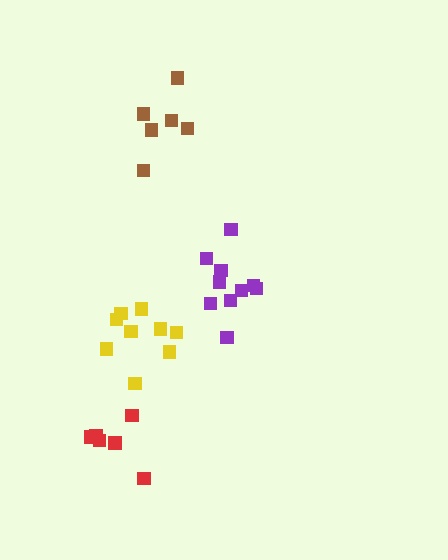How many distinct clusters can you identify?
There are 4 distinct clusters.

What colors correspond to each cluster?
The clusters are colored: brown, purple, yellow, red.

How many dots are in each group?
Group 1: 6 dots, Group 2: 10 dots, Group 3: 9 dots, Group 4: 6 dots (31 total).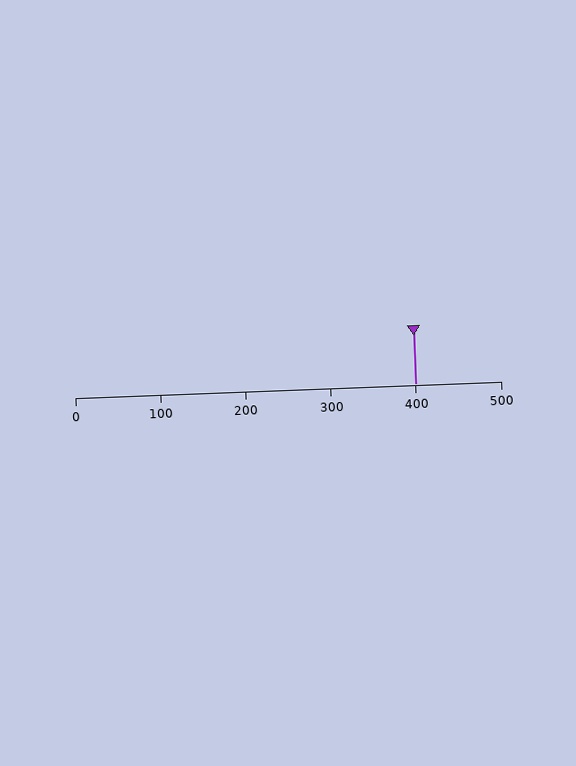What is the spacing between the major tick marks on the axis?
The major ticks are spaced 100 apart.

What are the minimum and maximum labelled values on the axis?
The axis runs from 0 to 500.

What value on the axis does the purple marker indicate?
The marker indicates approximately 400.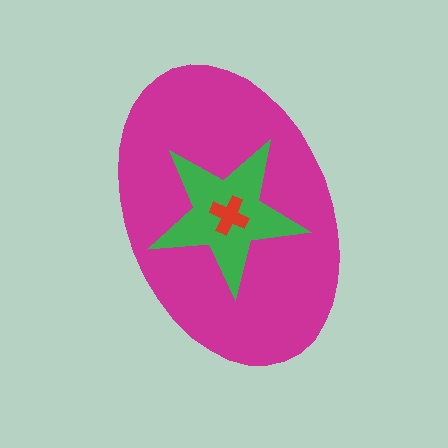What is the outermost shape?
The magenta ellipse.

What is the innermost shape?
The red cross.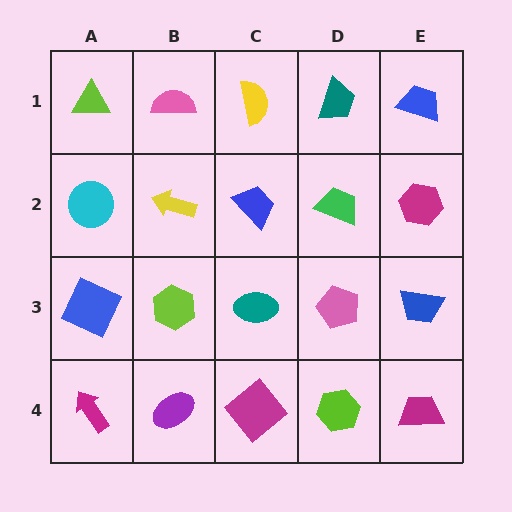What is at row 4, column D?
A lime hexagon.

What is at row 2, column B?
A yellow arrow.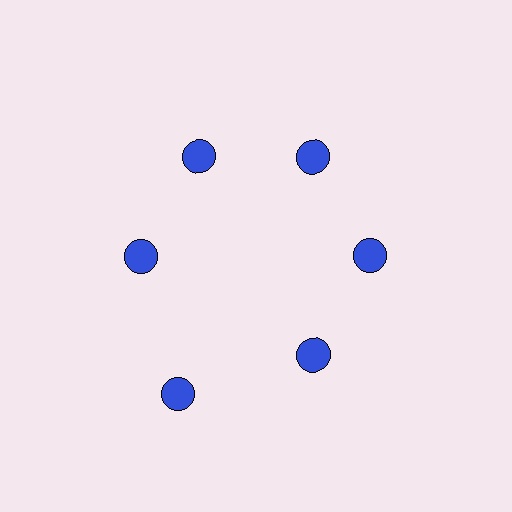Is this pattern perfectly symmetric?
No. The 6 blue circles are arranged in a ring, but one element near the 7 o'clock position is pushed outward from the center, breaking the 6-fold rotational symmetry.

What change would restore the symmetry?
The symmetry would be restored by moving it inward, back onto the ring so that all 6 circles sit at equal angles and equal distance from the center.